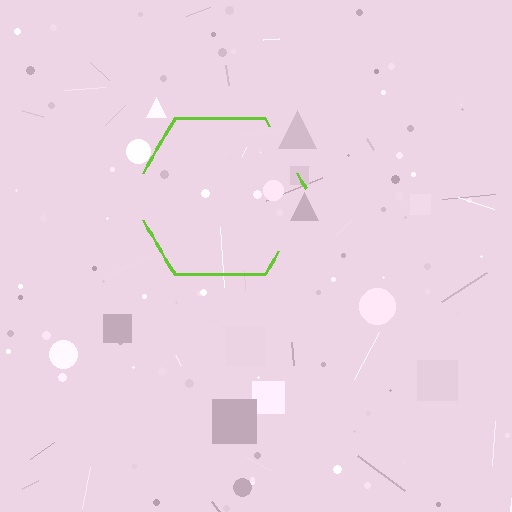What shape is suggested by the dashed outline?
The dashed outline suggests a hexagon.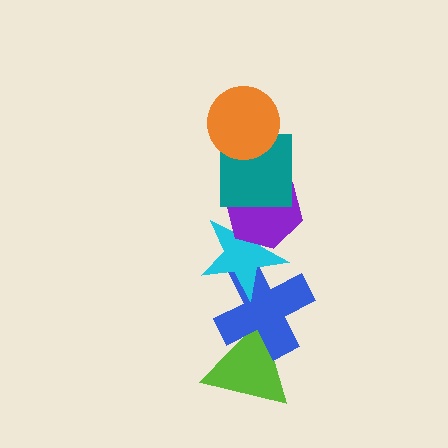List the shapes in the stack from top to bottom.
From top to bottom: the orange circle, the teal square, the purple hexagon, the cyan star, the blue cross, the lime triangle.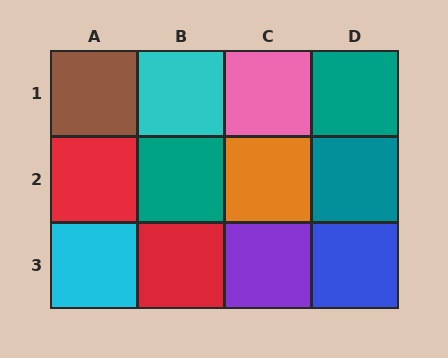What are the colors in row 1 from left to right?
Brown, cyan, pink, teal.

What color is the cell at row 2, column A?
Red.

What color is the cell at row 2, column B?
Teal.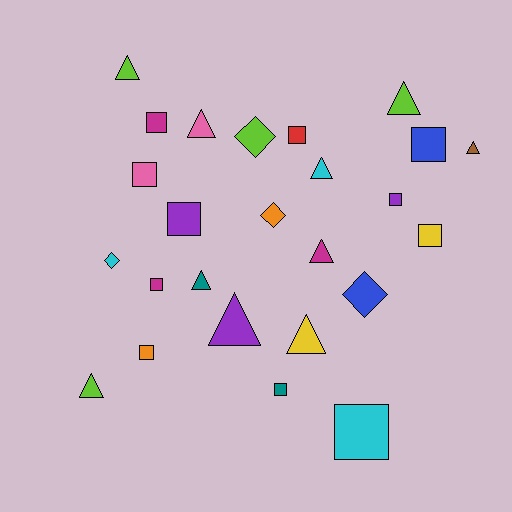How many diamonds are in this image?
There are 4 diamonds.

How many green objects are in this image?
There are no green objects.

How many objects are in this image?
There are 25 objects.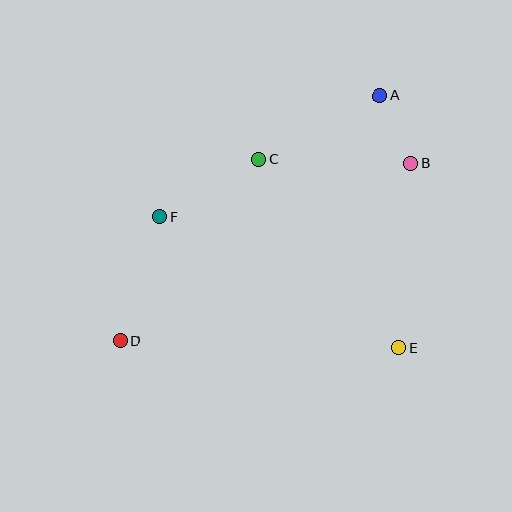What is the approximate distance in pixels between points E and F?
The distance between E and F is approximately 273 pixels.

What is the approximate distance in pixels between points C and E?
The distance between C and E is approximately 235 pixels.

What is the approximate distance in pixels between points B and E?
The distance between B and E is approximately 185 pixels.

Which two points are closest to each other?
Points A and B are closest to each other.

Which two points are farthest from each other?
Points A and D are farthest from each other.